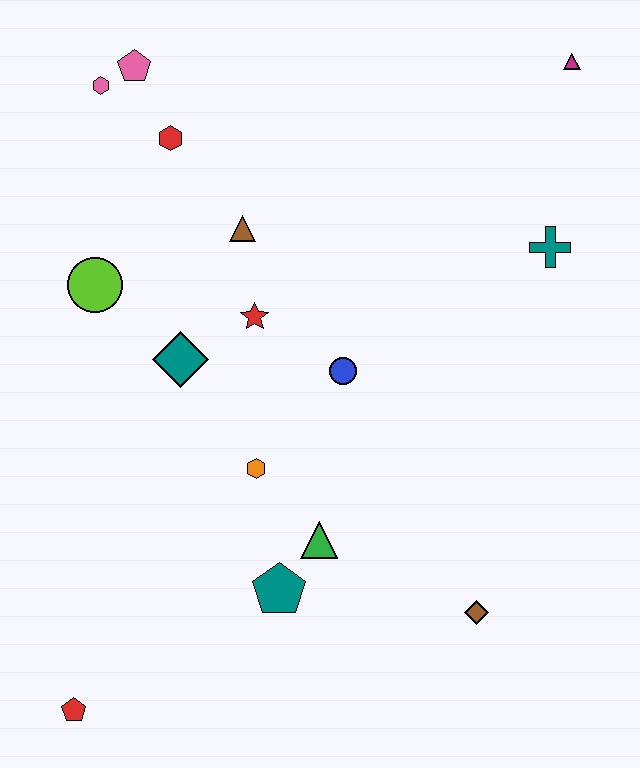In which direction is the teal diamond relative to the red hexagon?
The teal diamond is below the red hexagon.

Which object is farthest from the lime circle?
The magenta triangle is farthest from the lime circle.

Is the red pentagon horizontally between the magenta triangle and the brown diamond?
No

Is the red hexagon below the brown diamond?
No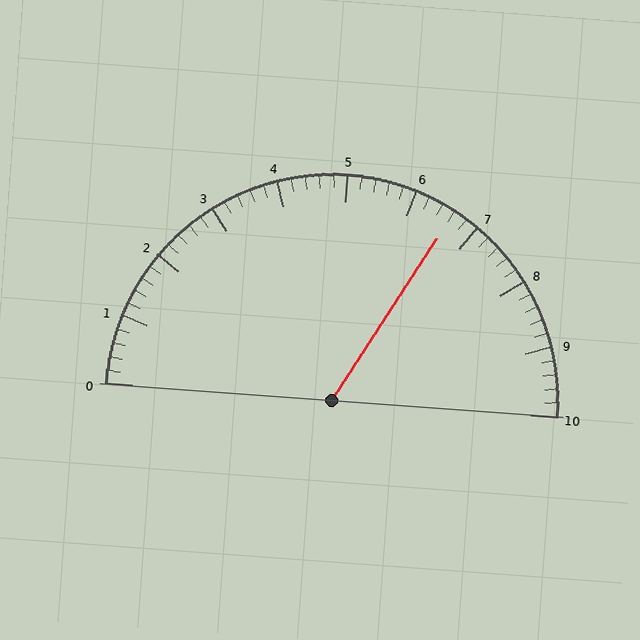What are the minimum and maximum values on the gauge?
The gauge ranges from 0 to 10.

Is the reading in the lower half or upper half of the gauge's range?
The reading is in the upper half of the range (0 to 10).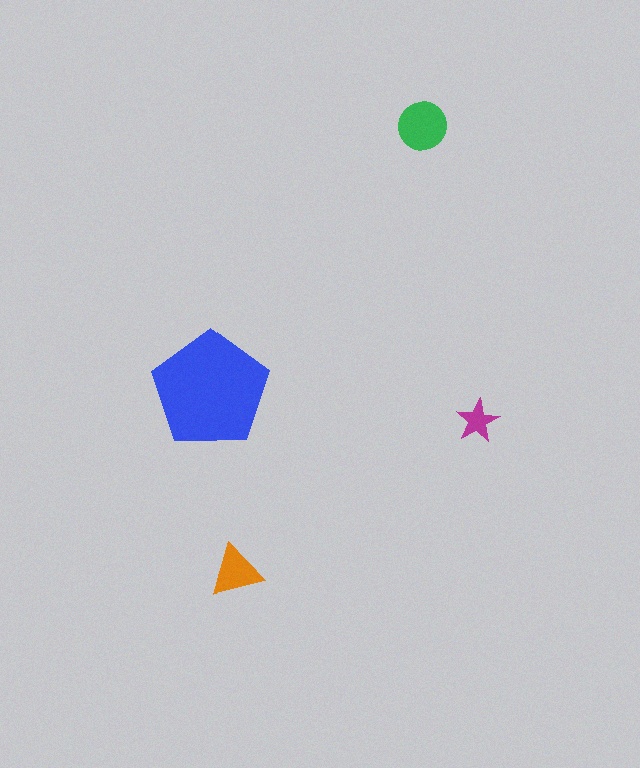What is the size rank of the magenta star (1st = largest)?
4th.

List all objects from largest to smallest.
The blue pentagon, the green circle, the orange triangle, the magenta star.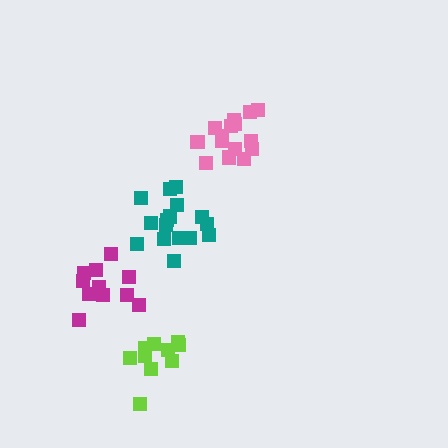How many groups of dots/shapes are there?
There are 4 groups.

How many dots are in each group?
Group 1: 11 dots, Group 2: 15 dots, Group 3: 16 dots, Group 4: 10 dots (52 total).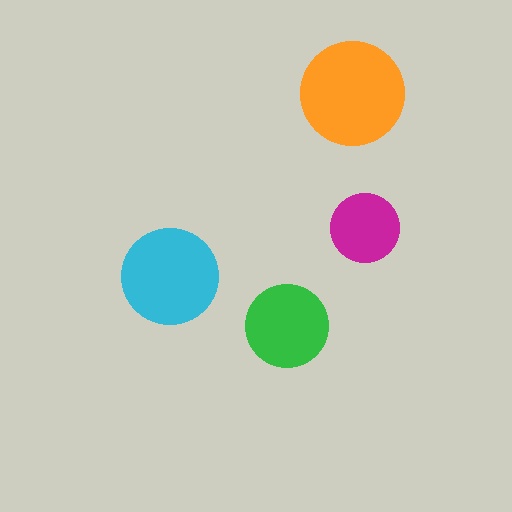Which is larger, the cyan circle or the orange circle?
The orange one.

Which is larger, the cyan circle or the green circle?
The cyan one.